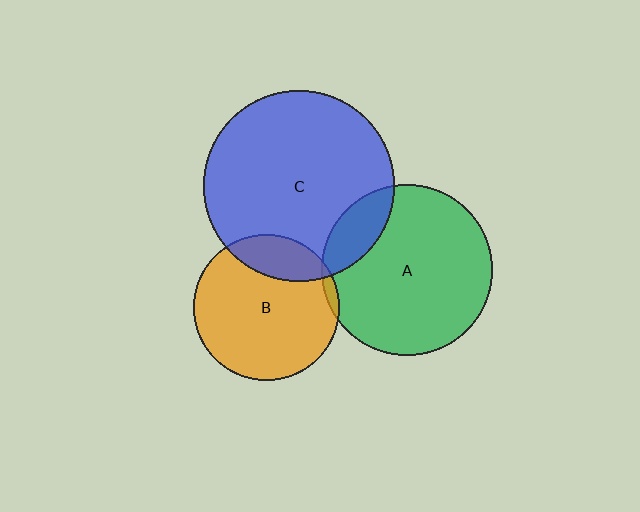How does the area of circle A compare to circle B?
Approximately 1.4 times.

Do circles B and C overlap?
Yes.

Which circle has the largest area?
Circle C (blue).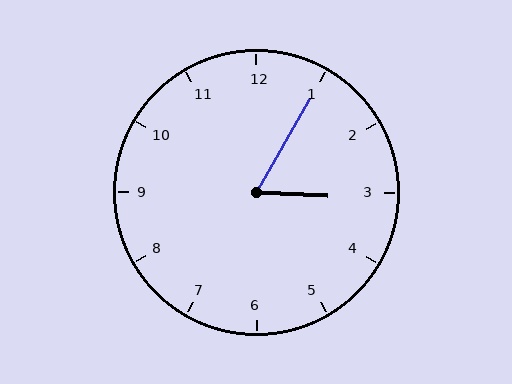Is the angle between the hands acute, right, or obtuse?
It is acute.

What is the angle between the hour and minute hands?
Approximately 62 degrees.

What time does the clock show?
3:05.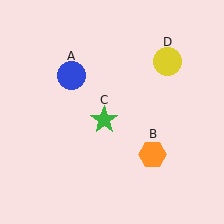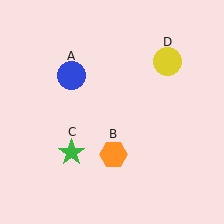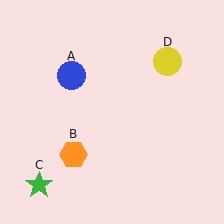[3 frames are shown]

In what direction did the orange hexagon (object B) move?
The orange hexagon (object B) moved left.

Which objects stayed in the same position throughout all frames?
Blue circle (object A) and yellow circle (object D) remained stationary.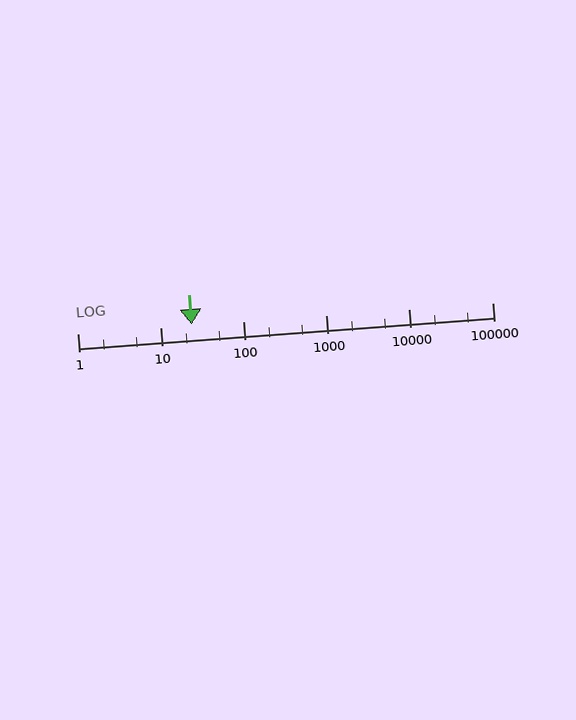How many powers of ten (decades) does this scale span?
The scale spans 5 decades, from 1 to 100000.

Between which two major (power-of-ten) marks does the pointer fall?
The pointer is between 10 and 100.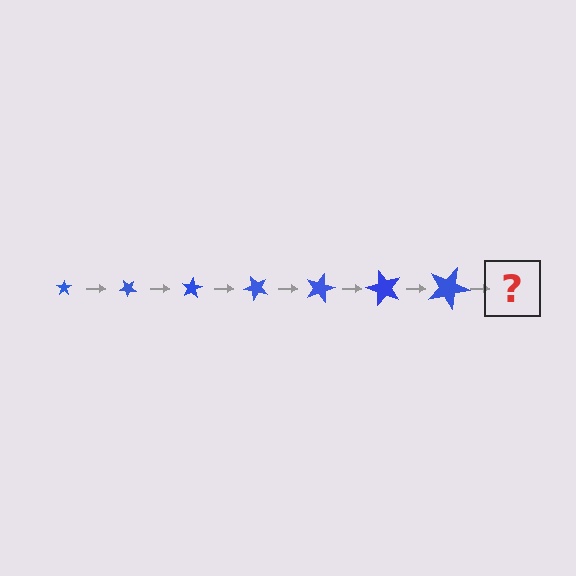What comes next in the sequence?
The next element should be a star, larger than the previous one and rotated 280 degrees from the start.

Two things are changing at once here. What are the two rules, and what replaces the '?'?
The two rules are that the star grows larger each step and it rotates 40 degrees each step. The '?' should be a star, larger than the previous one and rotated 280 degrees from the start.